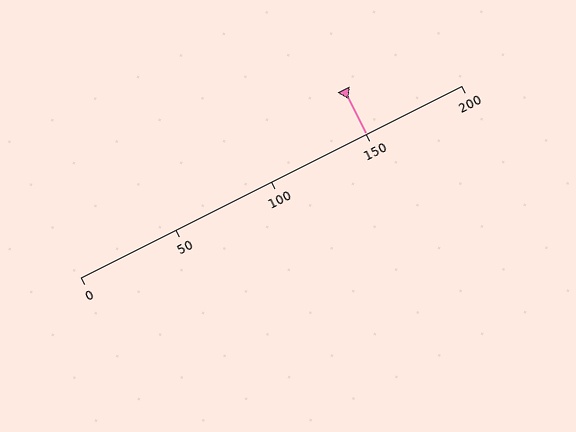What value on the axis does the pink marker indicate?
The marker indicates approximately 150.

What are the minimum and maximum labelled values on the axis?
The axis runs from 0 to 200.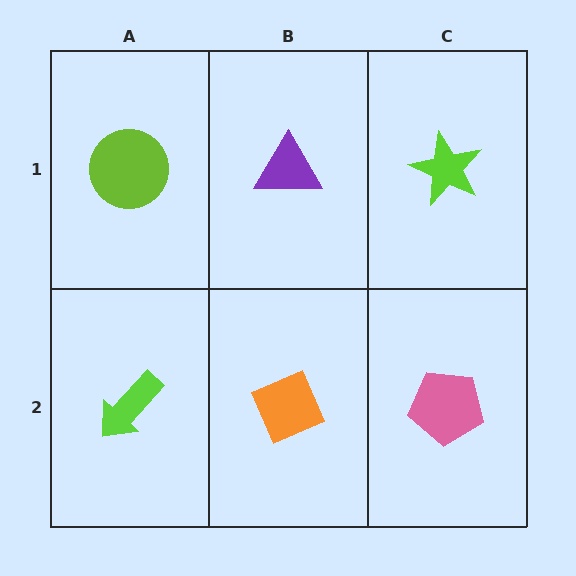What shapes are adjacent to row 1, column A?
A lime arrow (row 2, column A), a purple triangle (row 1, column B).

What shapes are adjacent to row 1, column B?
An orange diamond (row 2, column B), a lime circle (row 1, column A), a lime star (row 1, column C).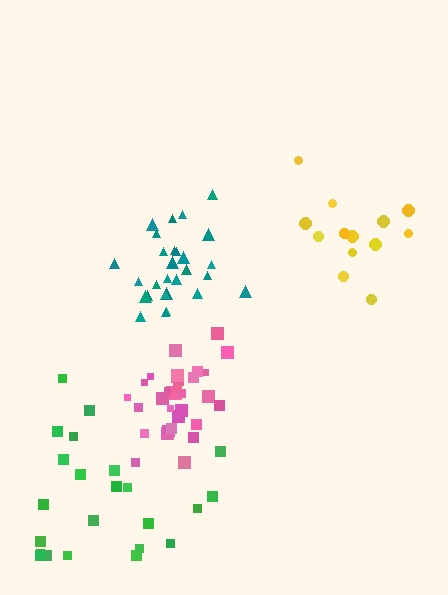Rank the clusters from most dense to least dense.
pink, teal, green, yellow.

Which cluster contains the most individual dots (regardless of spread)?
Pink (34).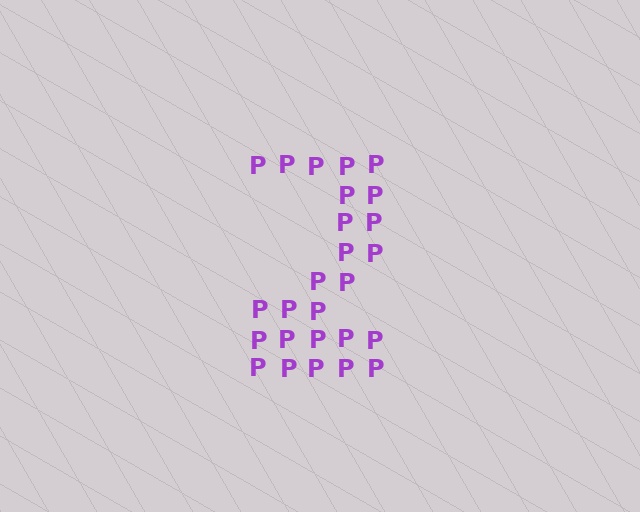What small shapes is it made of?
It is made of small letter P's.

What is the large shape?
The large shape is the digit 2.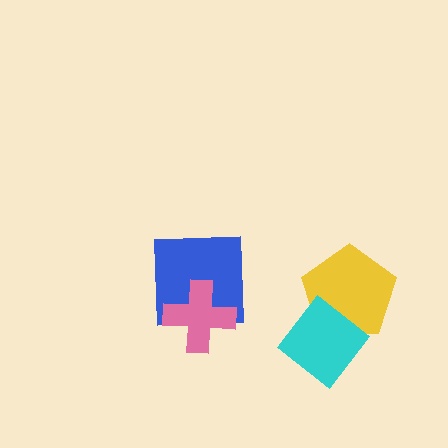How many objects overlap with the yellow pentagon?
1 object overlaps with the yellow pentagon.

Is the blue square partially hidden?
Yes, it is partially covered by another shape.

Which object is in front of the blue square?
The pink cross is in front of the blue square.